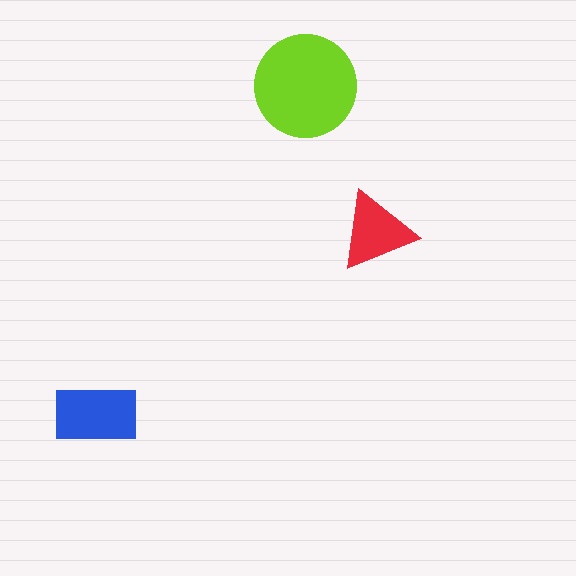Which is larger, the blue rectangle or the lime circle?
The lime circle.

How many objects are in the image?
There are 3 objects in the image.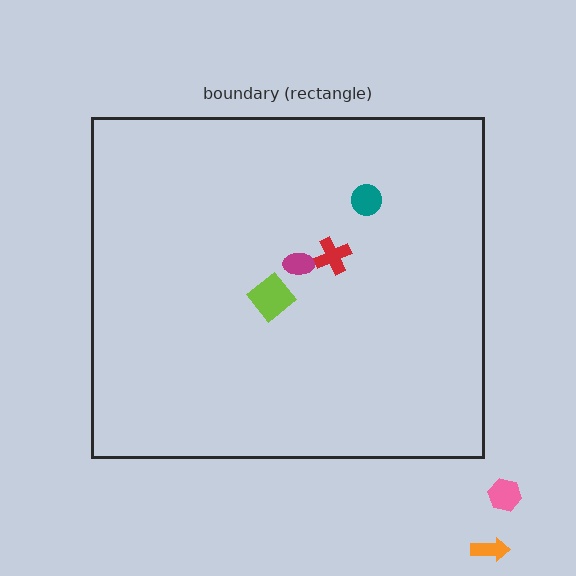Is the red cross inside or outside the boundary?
Inside.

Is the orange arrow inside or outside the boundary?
Outside.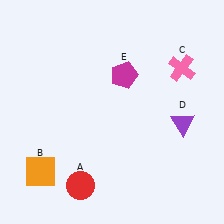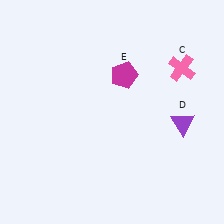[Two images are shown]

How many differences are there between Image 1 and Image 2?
There are 2 differences between the two images.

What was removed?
The red circle (A), the orange square (B) were removed in Image 2.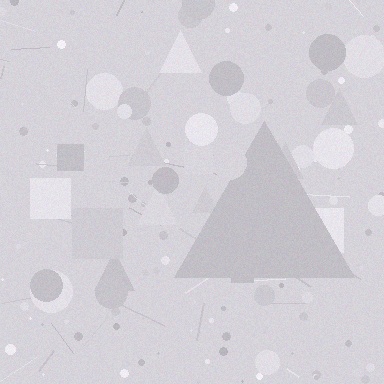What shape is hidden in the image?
A triangle is hidden in the image.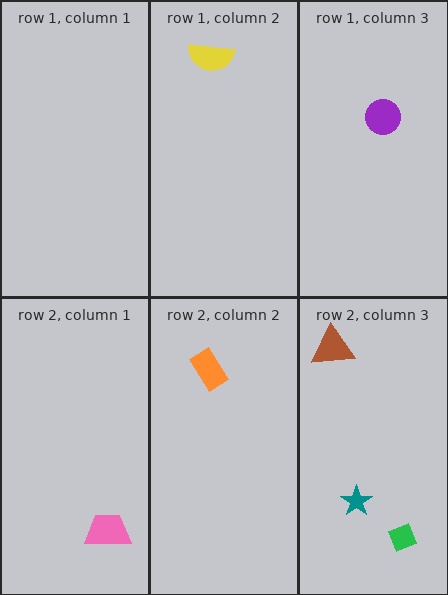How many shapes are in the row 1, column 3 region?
1.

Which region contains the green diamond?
The row 2, column 3 region.